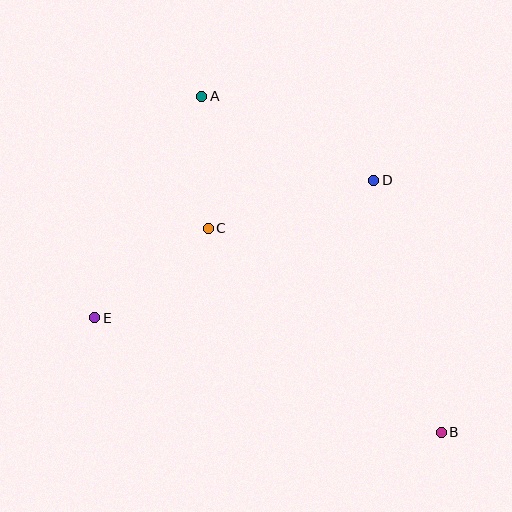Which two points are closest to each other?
Points A and C are closest to each other.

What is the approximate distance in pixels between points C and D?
The distance between C and D is approximately 172 pixels.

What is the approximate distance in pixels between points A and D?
The distance between A and D is approximately 192 pixels.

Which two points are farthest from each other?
Points A and B are farthest from each other.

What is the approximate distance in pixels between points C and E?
The distance between C and E is approximately 144 pixels.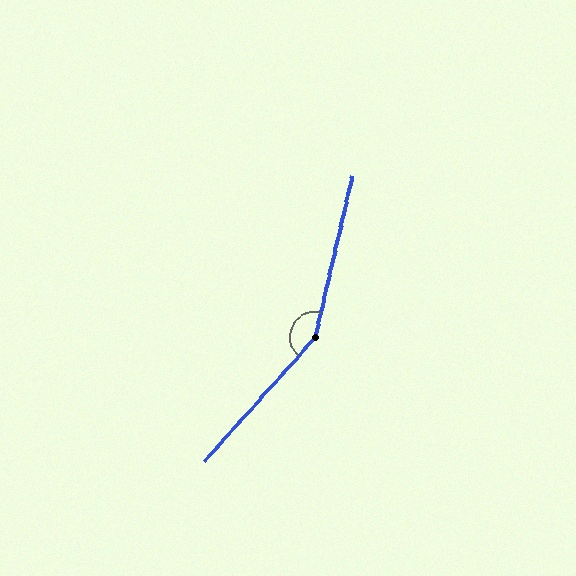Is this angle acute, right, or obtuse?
It is obtuse.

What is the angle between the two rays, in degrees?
Approximately 151 degrees.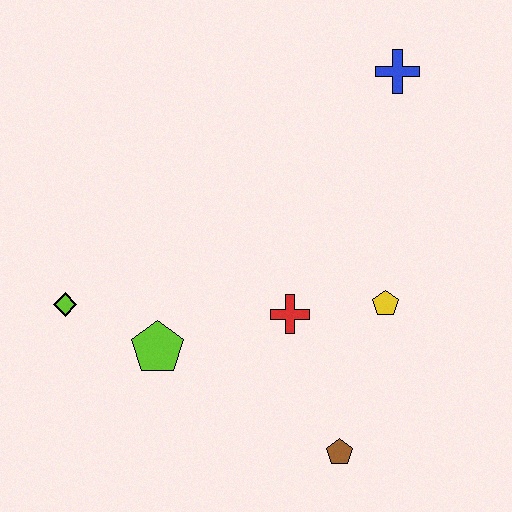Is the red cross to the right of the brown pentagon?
No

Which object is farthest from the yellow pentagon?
The lime diamond is farthest from the yellow pentagon.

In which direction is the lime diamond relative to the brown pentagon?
The lime diamond is to the left of the brown pentagon.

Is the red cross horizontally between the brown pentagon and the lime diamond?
Yes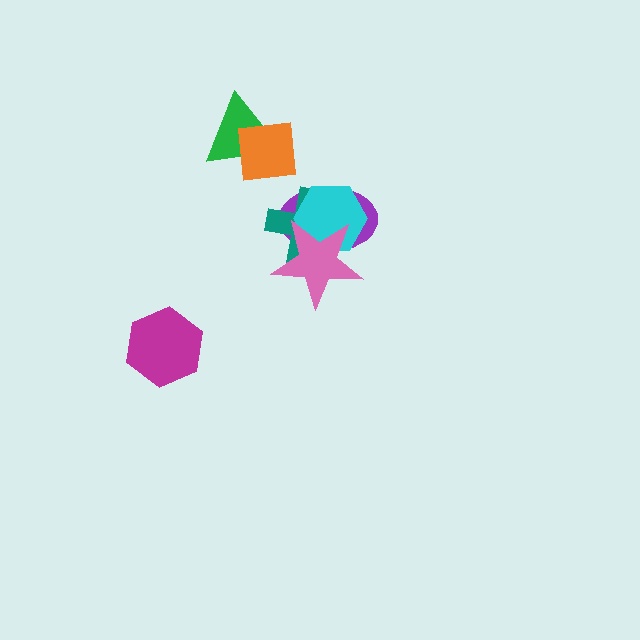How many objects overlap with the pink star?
3 objects overlap with the pink star.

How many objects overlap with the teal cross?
3 objects overlap with the teal cross.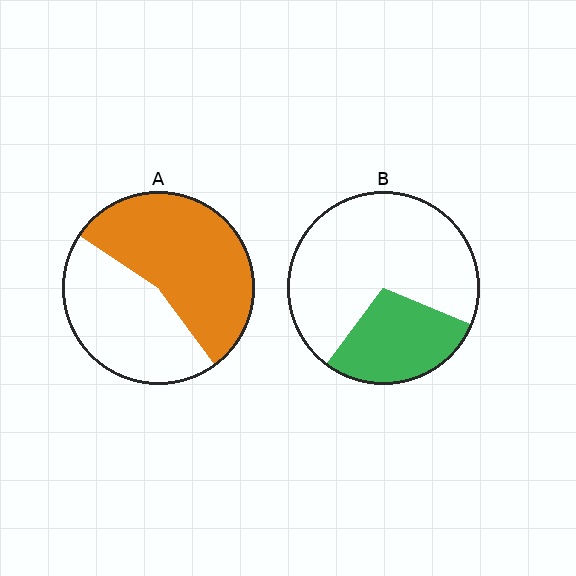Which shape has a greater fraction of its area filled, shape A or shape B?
Shape A.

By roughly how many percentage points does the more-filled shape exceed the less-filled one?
By roughly 25 percentage points (A over B).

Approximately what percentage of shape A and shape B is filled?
A is approximately 55% and B is approximately 30%.